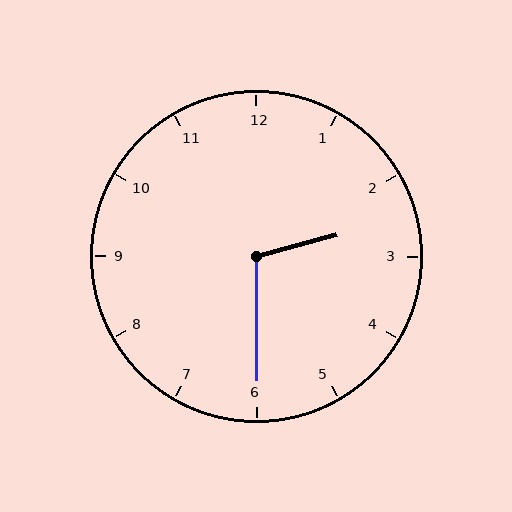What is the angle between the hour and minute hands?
Approximately 105 degrees.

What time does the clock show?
2:30.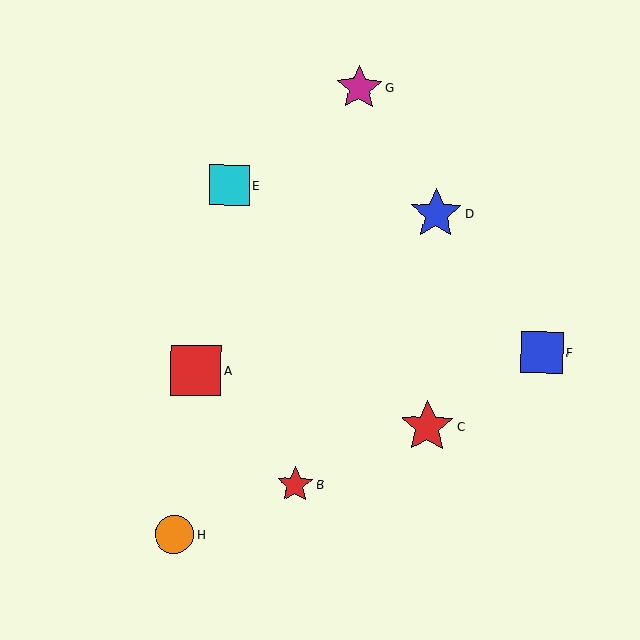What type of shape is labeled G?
Shape G is a magenta star.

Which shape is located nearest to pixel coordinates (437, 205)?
The blue star (labeled D) at (436, 214) is nearest to that location.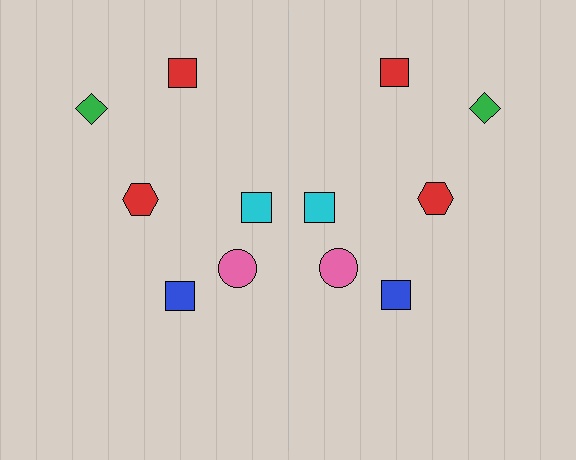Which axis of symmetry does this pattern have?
The pattern has a vertical axis of symmetry running through the center of the image.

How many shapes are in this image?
There are 12 shapes in this image.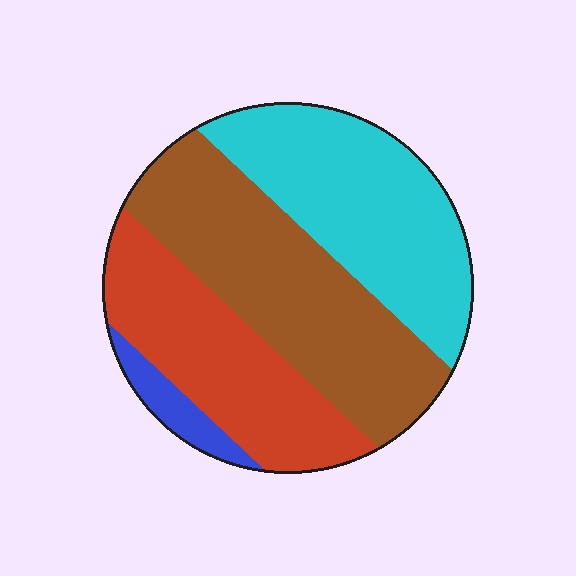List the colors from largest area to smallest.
From largest to smallest: brown, cyan, red, blue.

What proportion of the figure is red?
Red covers around 25% of the figure.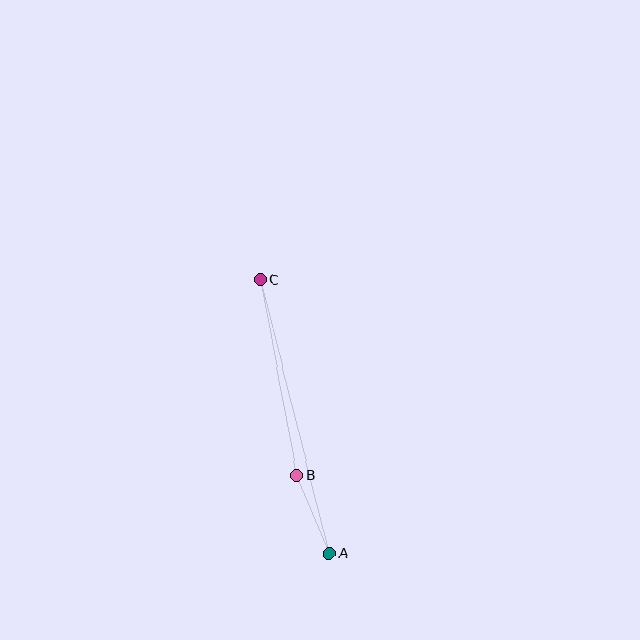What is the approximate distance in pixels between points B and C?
The distance between B and C is approximately 199 pixels.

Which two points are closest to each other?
Points A and B are closest to each other.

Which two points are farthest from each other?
Points A and C are farthest from each other.